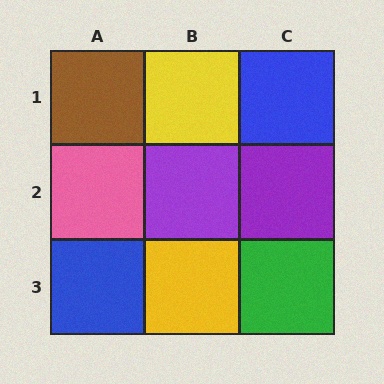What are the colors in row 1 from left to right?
Brown, yellow, blue.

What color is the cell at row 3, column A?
Blue.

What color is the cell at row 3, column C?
Green.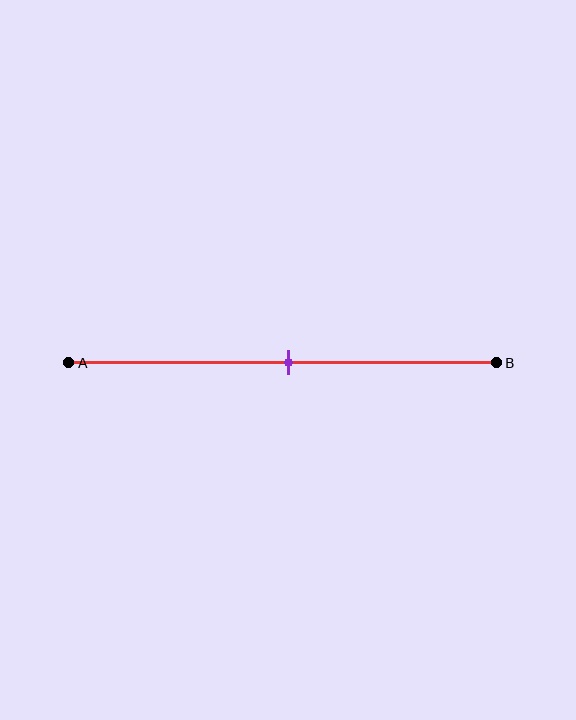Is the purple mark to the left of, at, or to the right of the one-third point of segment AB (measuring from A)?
The purple mark is to the right of the one-third point of segment AB.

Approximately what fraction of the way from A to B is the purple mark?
The purple mark is approximately 50% of the way from A to B.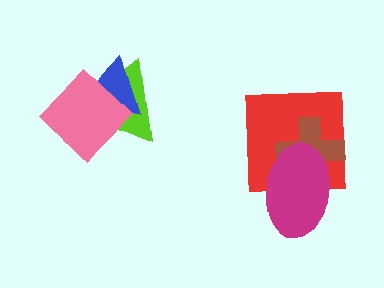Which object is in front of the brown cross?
The magenta ellipse is in front of the brown cross.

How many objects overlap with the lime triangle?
2 objects overlap with the lime triangle.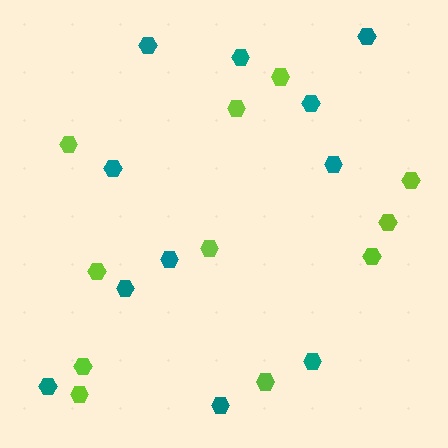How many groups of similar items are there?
There are 2 groups: one group of lime hexagons (11) and one group of teal hexagons (11).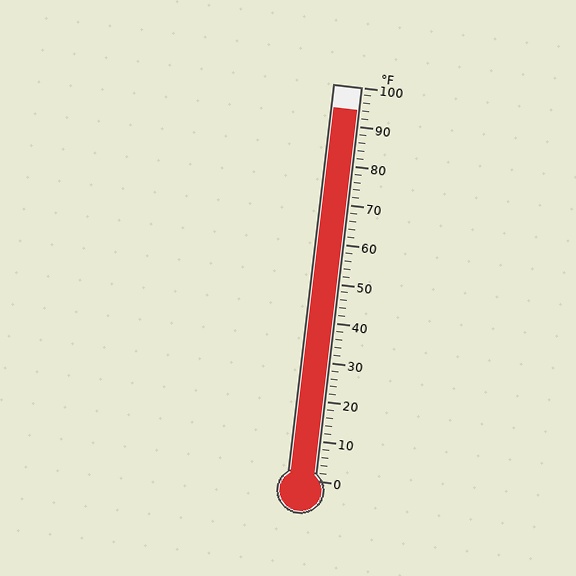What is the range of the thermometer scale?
The thermometer scale ranges from 0°F to 100°F.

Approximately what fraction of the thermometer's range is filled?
The thermometer is filled to approximately 95% of its range.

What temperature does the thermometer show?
The thermometer shows approximately 94°F.